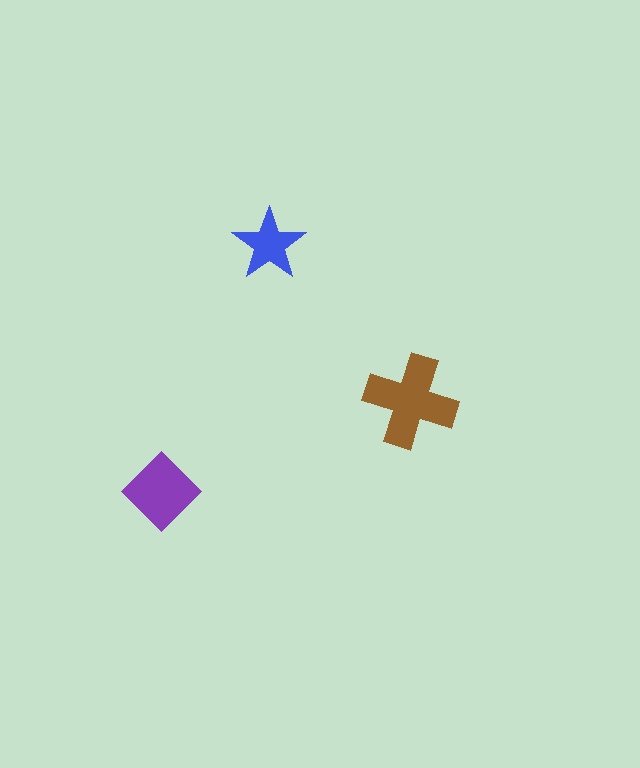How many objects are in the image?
There are 3 objects in the image.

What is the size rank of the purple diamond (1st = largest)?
2nd.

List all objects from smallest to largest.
The blue star, the purple diamond, the brown cross.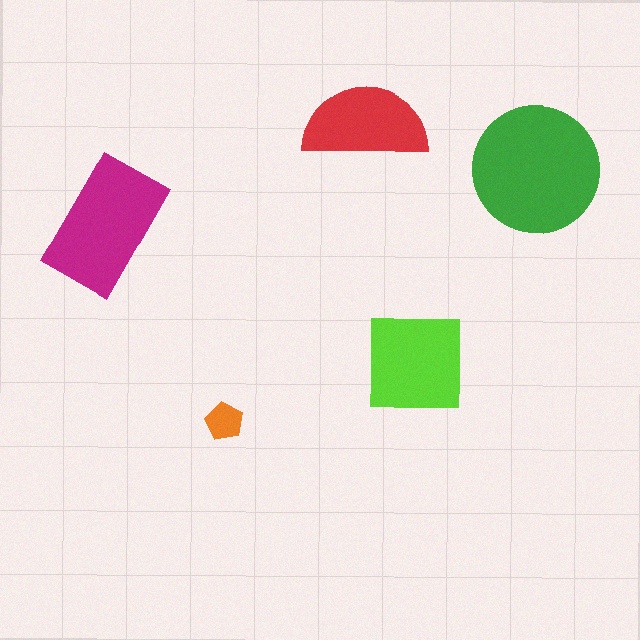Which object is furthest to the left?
The magenta rectangle is leftmost.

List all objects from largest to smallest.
The green circle, the magenta rectangle, the lime square, the red semicircle, the orange pentagon.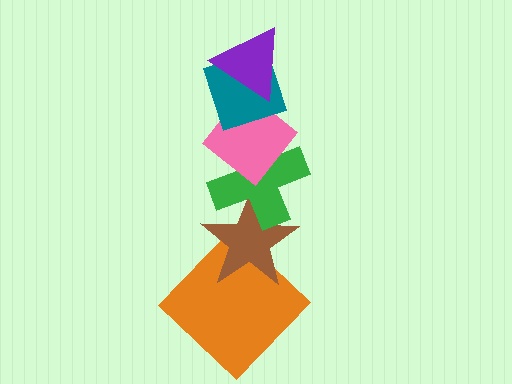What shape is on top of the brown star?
The green cross is on top of the brown star.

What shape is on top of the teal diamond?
The purple triangle is on top of the teal diamond.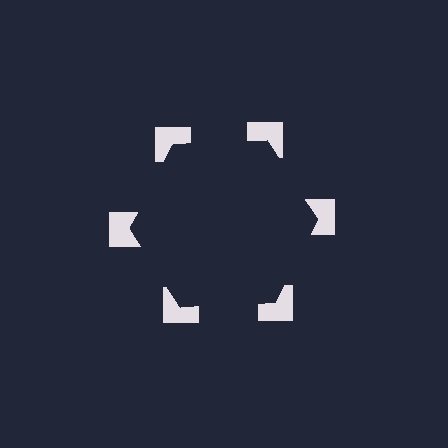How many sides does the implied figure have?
6 sides.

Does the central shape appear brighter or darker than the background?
It typically appears slightly darker than the background, even though no actual brightness change is drawn.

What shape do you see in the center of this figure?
An illusory hexagon — its edges are inferred from the aligned wedge cuts in the notched squares, not physically drawn.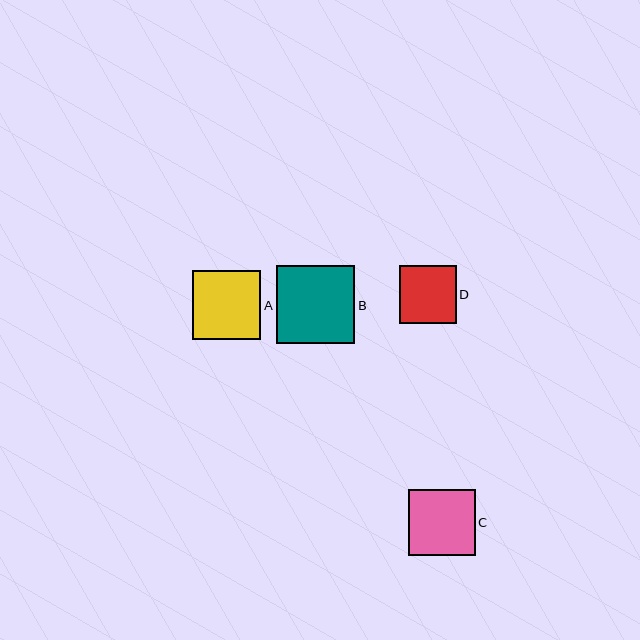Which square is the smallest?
Square D is the smallest with a size of approximately 57 pixels.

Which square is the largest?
Square B is the largest with a size of approximately 79 pixels.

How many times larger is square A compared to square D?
Square A is approximately 1.2 times the size of square D.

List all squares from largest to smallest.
From largest to smallest: B, A, C, D.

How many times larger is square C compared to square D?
Square C is approximately 1.2 times the size of square D.